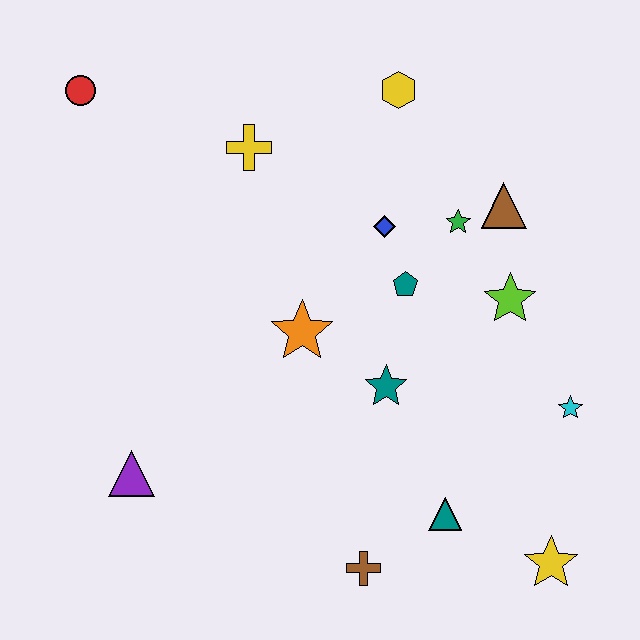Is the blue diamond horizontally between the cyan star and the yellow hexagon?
No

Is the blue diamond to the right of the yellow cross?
Yes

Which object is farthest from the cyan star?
The red circle is farthest from the cyan star.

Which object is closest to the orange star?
The teal star is closest to the orange star.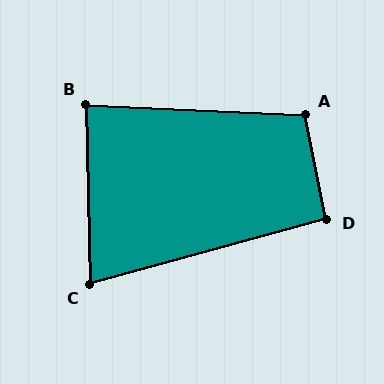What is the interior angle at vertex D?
Approximately 94 degrees (approximately right).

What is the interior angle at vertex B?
Approximately 86 degrees (approximately right).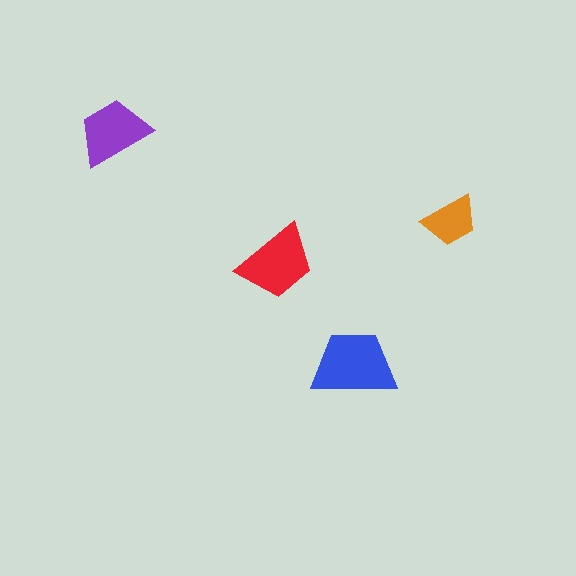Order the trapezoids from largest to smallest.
the blue one, the red one, the purple one, the orange one.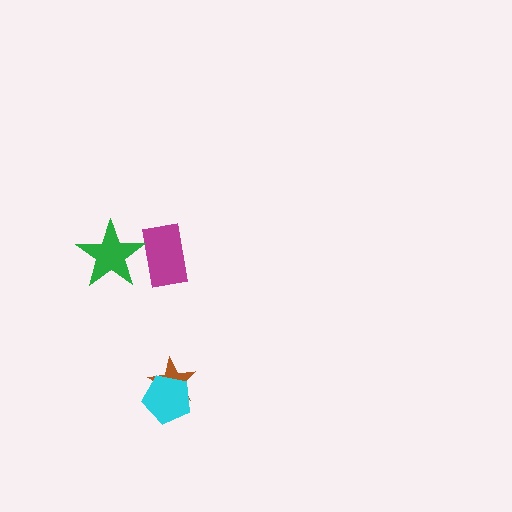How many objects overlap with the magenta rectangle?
1 object overlaps with the magenta rectangle.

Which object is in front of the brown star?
The cyan pentagon is in front of the brown star.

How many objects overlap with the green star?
1 object overlaps with the green star.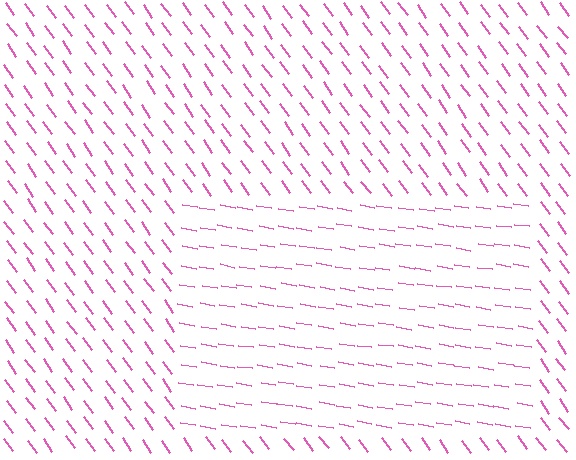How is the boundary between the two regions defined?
The boundary is defined purely by a change in line orientation (approximately 45 degrees difference). All lines are the same color and thickness.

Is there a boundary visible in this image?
Yes, there is a texture boundary formed by a change in line orientation.